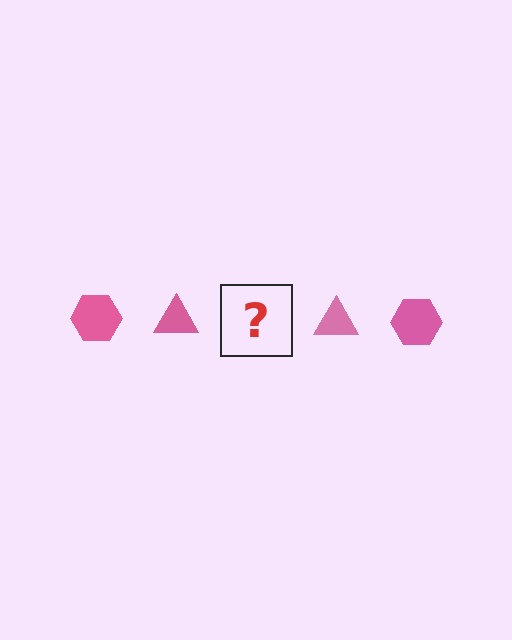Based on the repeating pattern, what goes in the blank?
The blank should be a pink hexagon.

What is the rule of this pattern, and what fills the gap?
The rule is that the pattern cycles through hexagon, triangle shapes in pink. The gap should be filled with a pink hexagon.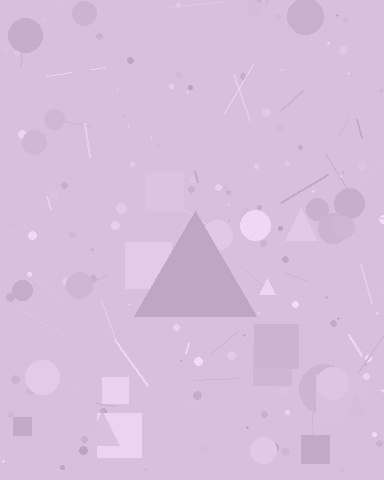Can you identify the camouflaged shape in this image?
The camouflaged shape is a triangle.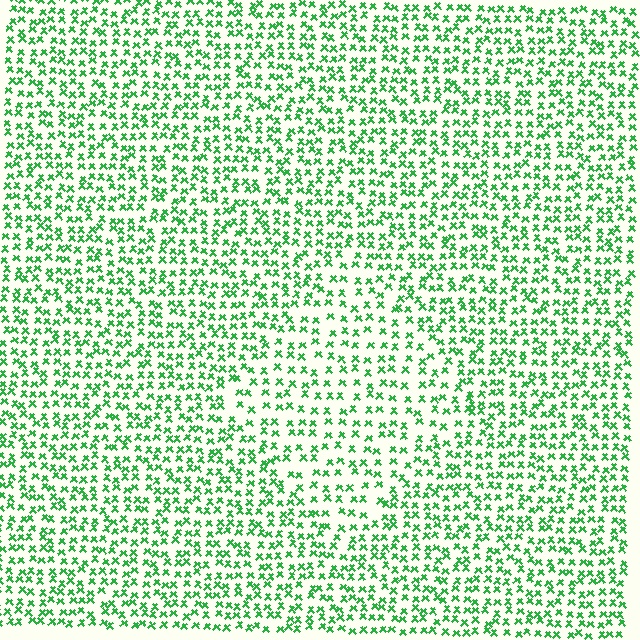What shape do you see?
I see a diamond.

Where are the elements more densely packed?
The elements are more densely packed outside the diamond boundary.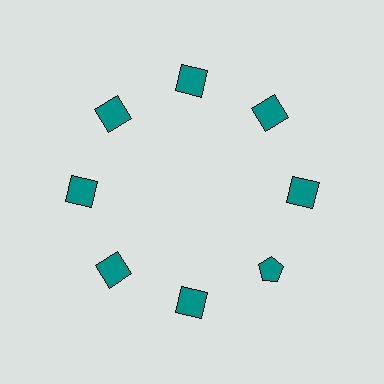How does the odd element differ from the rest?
It has a different shape: pentagon instead of square.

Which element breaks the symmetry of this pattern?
The teal pentagon at roughly the 4 o'clock position breaks the symmetry. All other shapes are teal squares.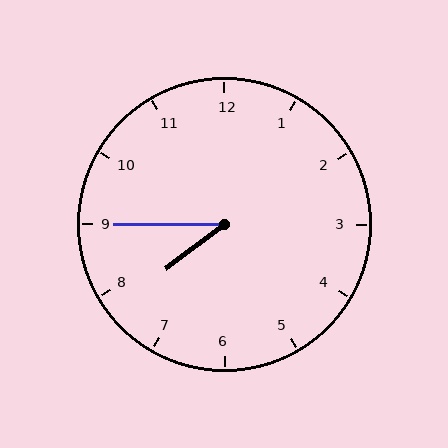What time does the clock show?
7:45.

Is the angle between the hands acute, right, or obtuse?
It is acute.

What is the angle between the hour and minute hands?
Approximately 38 degrees.